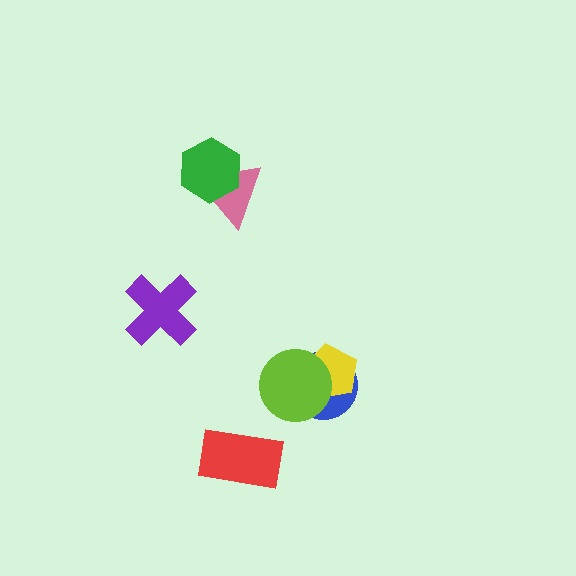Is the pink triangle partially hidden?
Yes, it is partially covered by another shape.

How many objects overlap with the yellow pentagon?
2 objects overlap with the yellow pentagon.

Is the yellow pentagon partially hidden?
Yes, it is partially covered by another shape.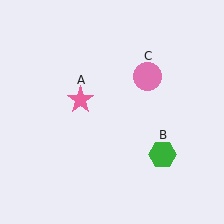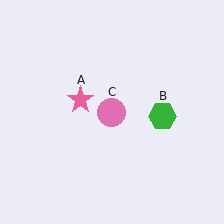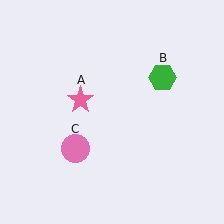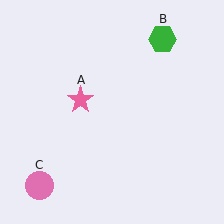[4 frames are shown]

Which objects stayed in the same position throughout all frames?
Pink star (object A) remained stationary.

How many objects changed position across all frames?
2 objects changed position: green hexagon (object B), pink circle (object C).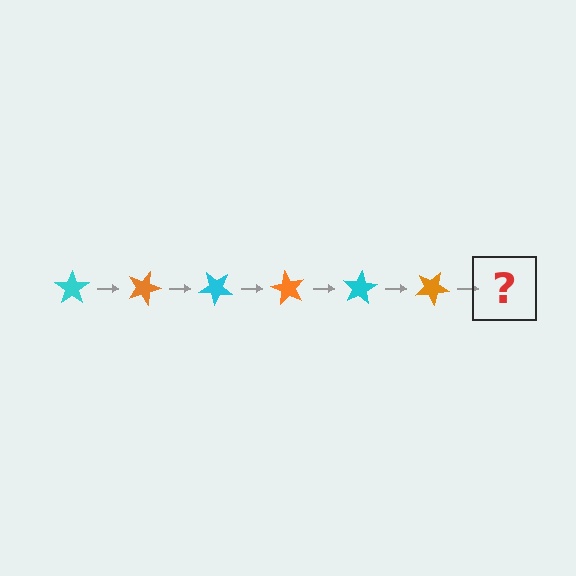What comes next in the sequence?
The next element should be a cyan star, rotated 120 degrees from the start.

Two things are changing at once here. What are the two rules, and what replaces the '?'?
The two rules are that it rotates 20 degrees each step and the color cycles through cyan and orange. The '?' should be a cyan star, rotated 120 degrees from the start.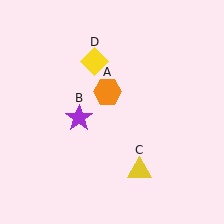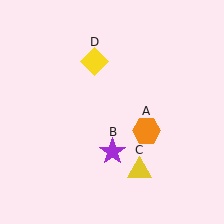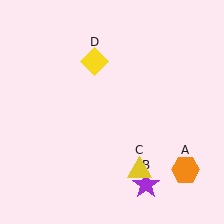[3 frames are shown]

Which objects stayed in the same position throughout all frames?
Yellow triangle (object C) and yellow diamond (object D) remained stationary.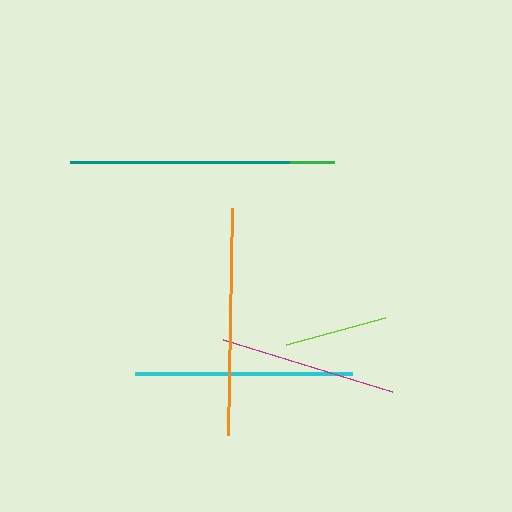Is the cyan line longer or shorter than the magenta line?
The cyan line is longer than the magenta line.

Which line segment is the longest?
The orange line is the longest at approximately 228 pixels.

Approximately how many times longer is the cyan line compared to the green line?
The cyan line is approximately 1.2 times the length of the green line.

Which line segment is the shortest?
The lime line is the shortest at approximately 103 pixels.